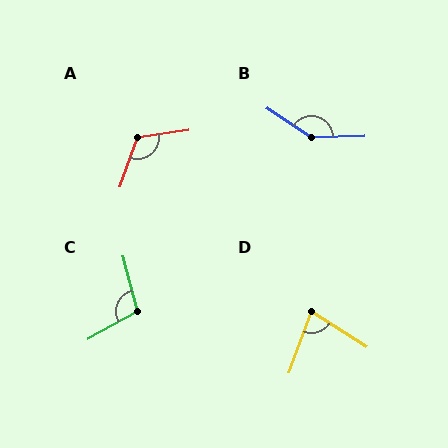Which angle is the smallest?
D, at approximately 77 degrees.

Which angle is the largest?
B, at approximately 145 degrees.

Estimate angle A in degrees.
Approximately 118 degrees.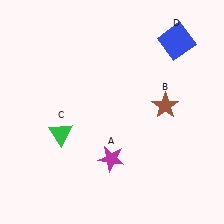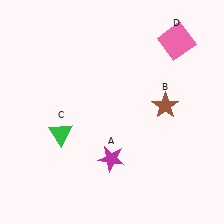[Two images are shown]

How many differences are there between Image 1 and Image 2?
There is 1 difference between the two images.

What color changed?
The square (D) changed from blue in Image 1 to pink in Image 2.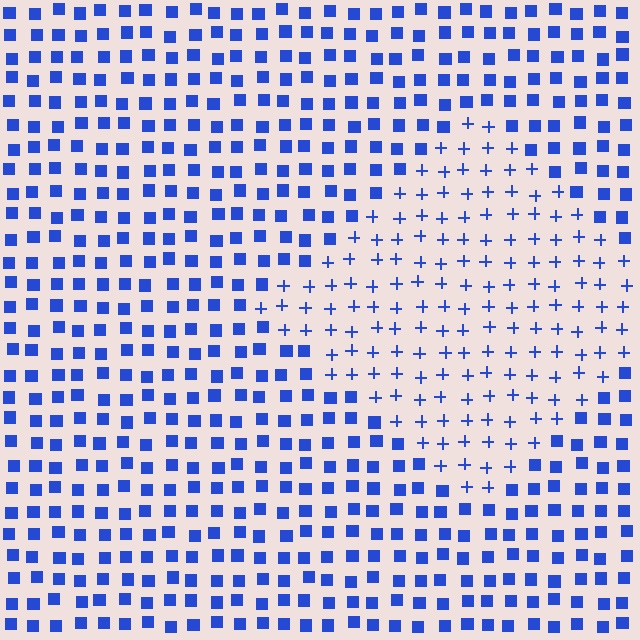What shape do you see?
I see a diamond.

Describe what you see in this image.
The image is filled with small blue elements arranged in a uniform grid. A diamond-shaped region contains plus signs, while the surrounding area contains squares. The boundary is defined purely by the change in element shape.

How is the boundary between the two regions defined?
The boundary is defined by a change in element shape: plus signs inside vs. squares outside. All elements share the same color and spacing.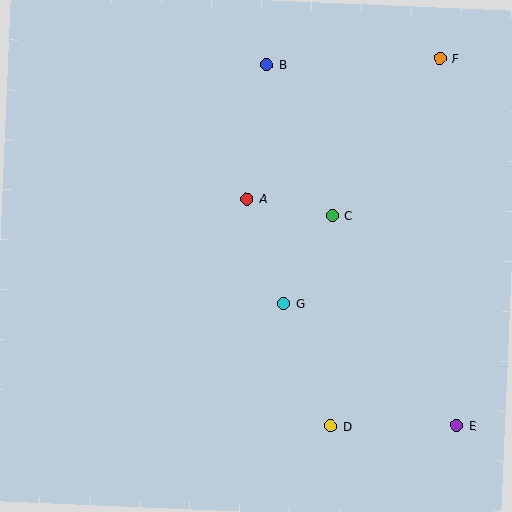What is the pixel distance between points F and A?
The distance between F and A is 239 pixels.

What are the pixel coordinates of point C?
Point C is at (332, 215).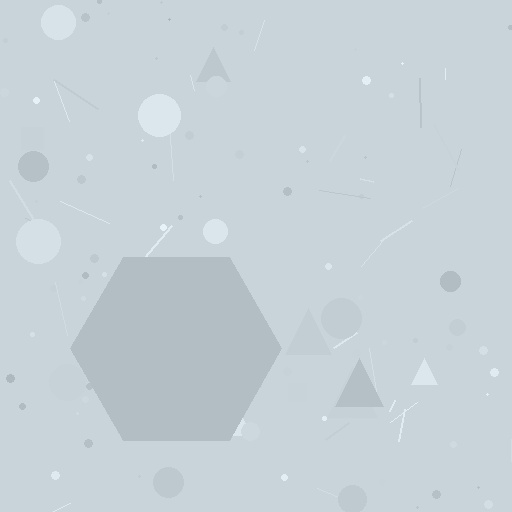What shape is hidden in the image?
A hexagon is hidden in the image.